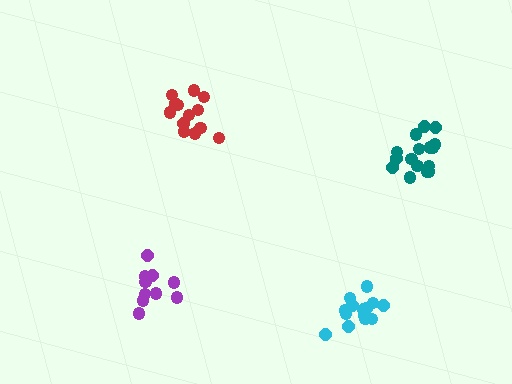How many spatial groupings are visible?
There are 4 spatial groupings.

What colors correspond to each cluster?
The clusters are colored: purple, red, teal, cyan.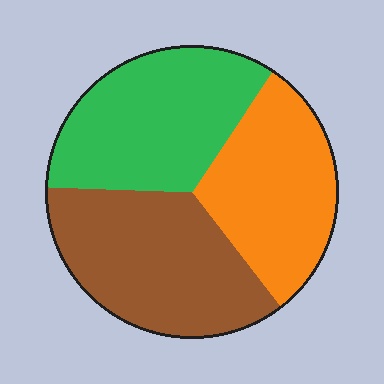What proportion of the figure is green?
Green covers about 35% of the figure.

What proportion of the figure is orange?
Orange covers 30% of the figure.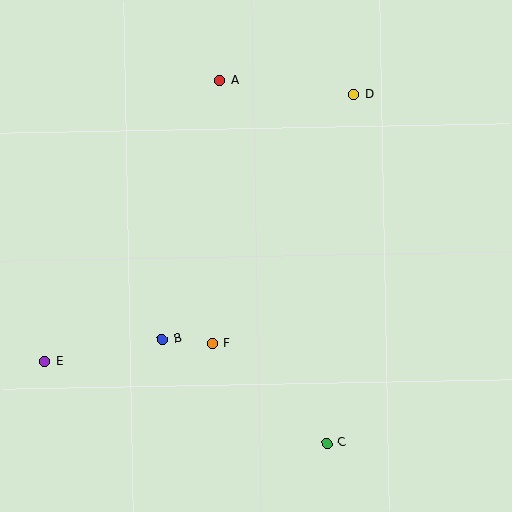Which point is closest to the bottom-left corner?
Point E is closest to the bottom-left corner.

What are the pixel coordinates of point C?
Point C is at (327, 443).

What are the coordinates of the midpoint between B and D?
The midpoint between B and D is at (258, 217).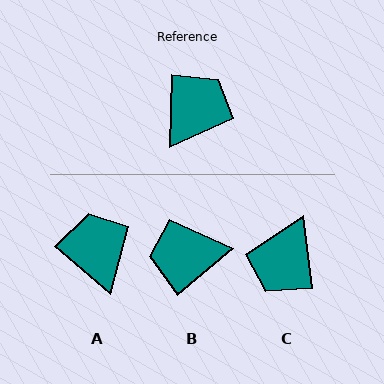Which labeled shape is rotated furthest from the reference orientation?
C, about 171 degrees away.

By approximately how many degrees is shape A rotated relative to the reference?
Approximately 51 degrees counter-clockwise.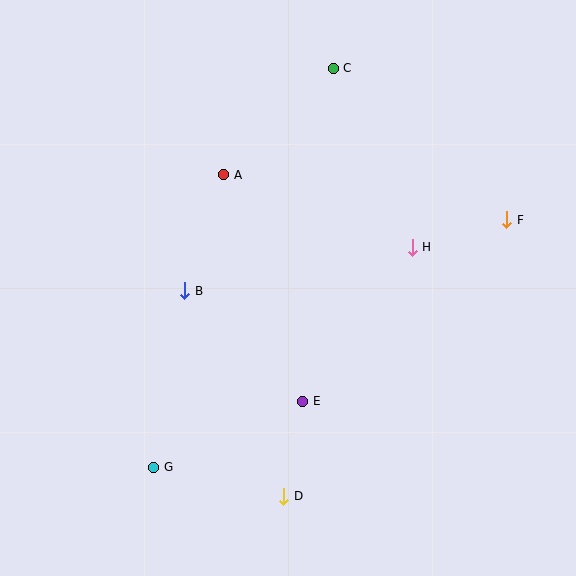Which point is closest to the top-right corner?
Point F is closest to the top-right corner.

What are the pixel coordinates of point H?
Point H is at (412, 247).